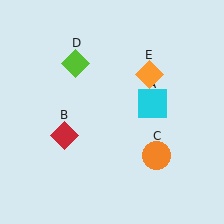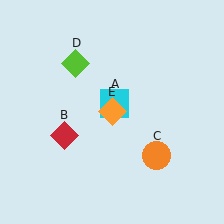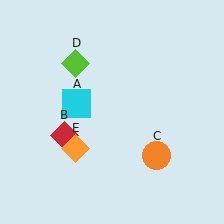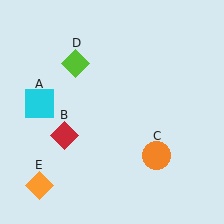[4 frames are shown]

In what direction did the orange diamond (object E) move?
The orange diamond (object E) moved down and to the left.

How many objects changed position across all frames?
2 objects changed position: cyan square (object A), orange diamond (object E).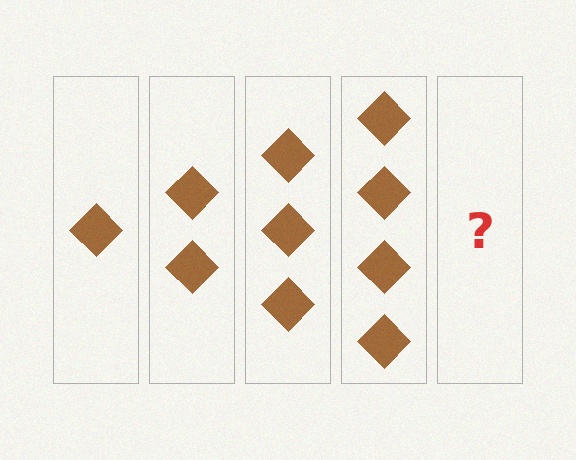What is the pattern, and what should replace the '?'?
The pattern is that each step adds one more diamond. The '?' should be 5 diamonds.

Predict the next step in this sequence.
The next step is 5 diamonds.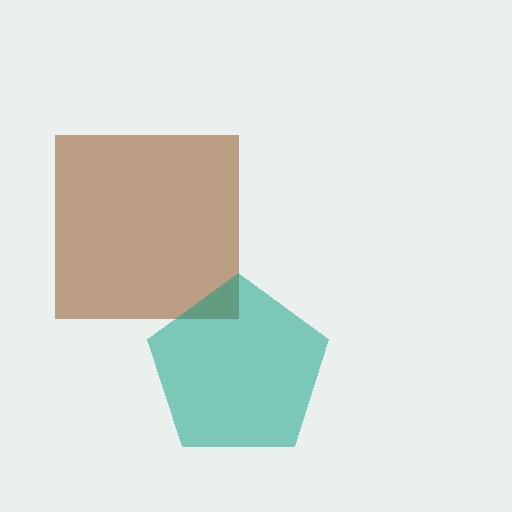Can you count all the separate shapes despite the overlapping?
Yes, there are 2 separate shapes.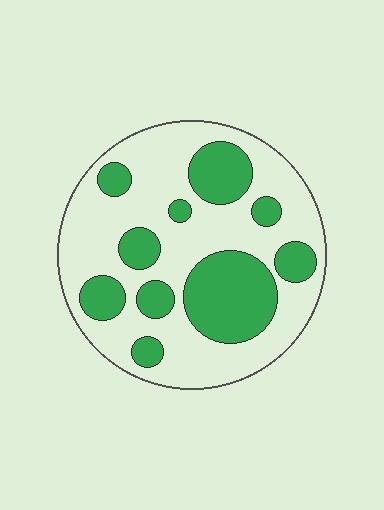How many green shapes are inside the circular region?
10.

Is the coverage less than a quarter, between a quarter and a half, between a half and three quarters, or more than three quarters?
Between a quarter and a half.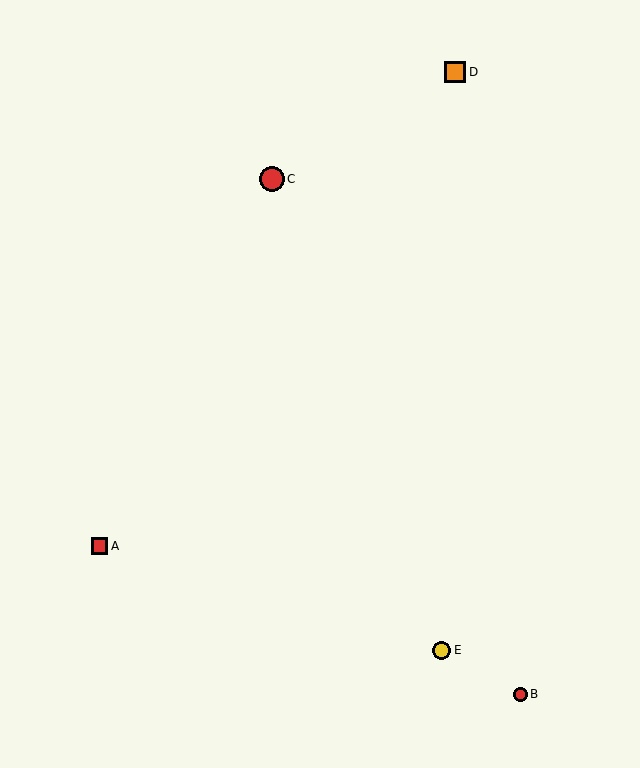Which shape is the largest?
The red circle (labeled C) is the largest.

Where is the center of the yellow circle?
The center of the yellow circle is at (442, 650).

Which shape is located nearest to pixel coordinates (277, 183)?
The red circle (labeled C) at (272, 179) is nearest to that location.